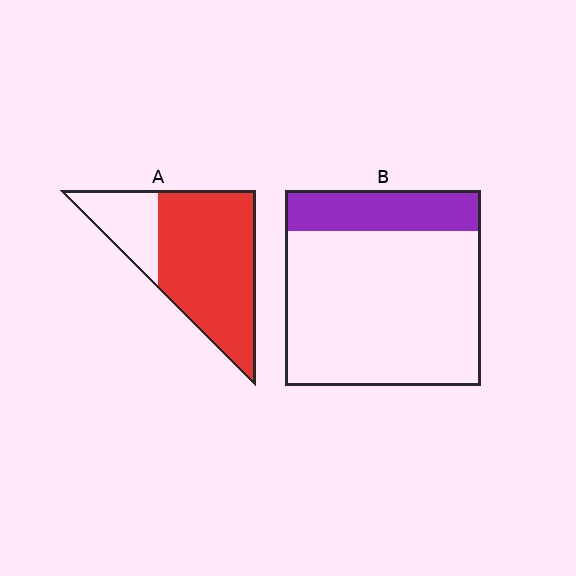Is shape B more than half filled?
No.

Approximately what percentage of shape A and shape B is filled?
A is approximately 75% and B is approximately 20%.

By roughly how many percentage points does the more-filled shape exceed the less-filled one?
By roughly 55 percentage points (A over B).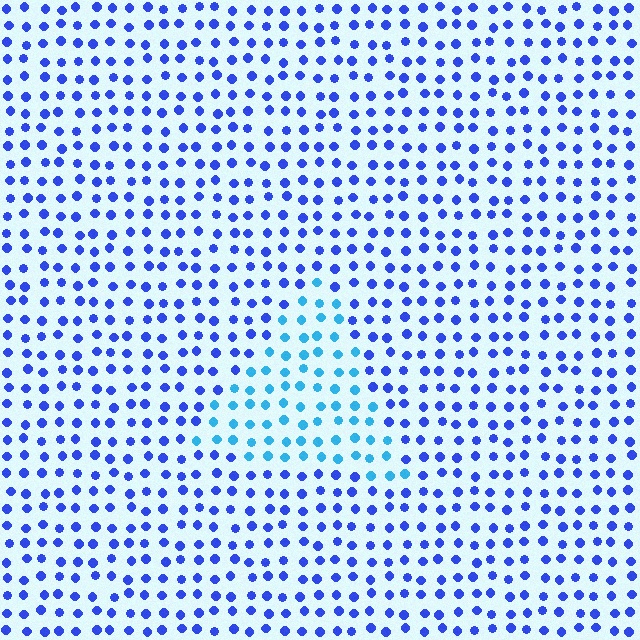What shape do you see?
I see a triangle.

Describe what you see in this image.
The image is filled with small blue elements in a uniform arrangement. A triangle-shaped region is visible where the elements are tinted to a slightly different hue, forming a subtle color boundary.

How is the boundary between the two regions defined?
The boundary is defined purely by a slight shift in hue (about 36 degrees). Spacing, size, and orientation are identical on both sides.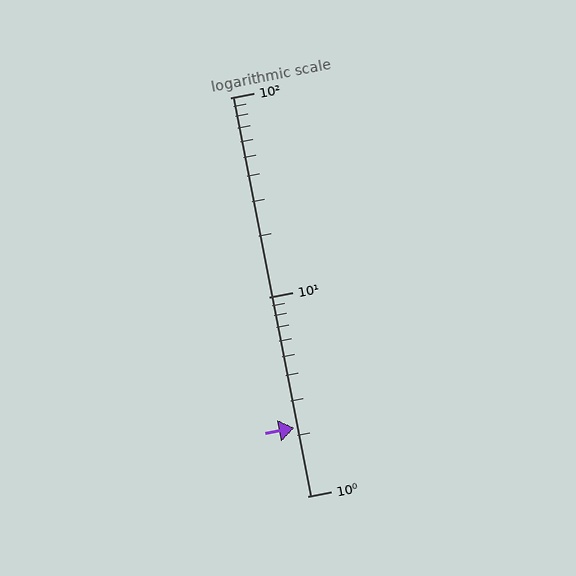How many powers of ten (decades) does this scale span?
The scale spans 2 decades, from 1 to 100.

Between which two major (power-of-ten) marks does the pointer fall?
The pointer is between 1 and 10.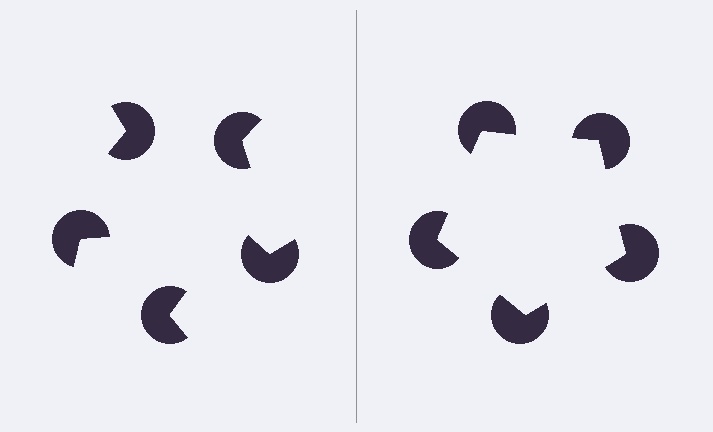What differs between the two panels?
The pac-man discs are positioned identically on both sides; only the wedge orientations differ. On the right they align to a pentagon; on the left they are misaligned.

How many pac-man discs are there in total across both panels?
10 — 5 on each side.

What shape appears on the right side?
An illusory pentagon.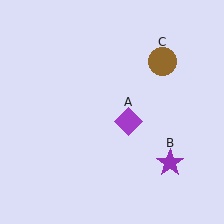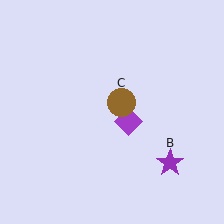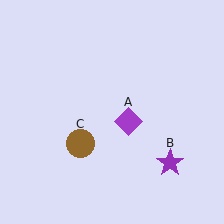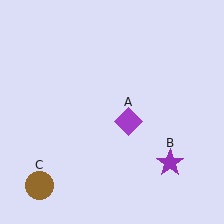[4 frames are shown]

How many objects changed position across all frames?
1 object changed position: brown circle (object C).